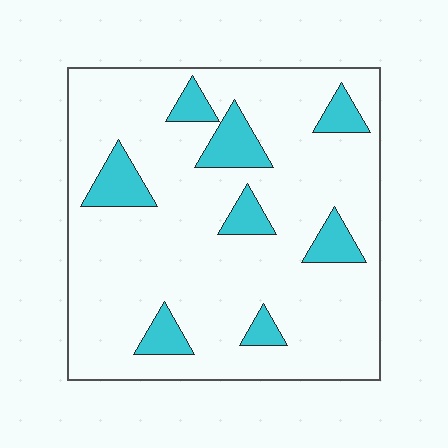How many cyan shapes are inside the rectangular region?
8.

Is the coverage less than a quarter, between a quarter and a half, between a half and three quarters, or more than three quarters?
Less than a quarter.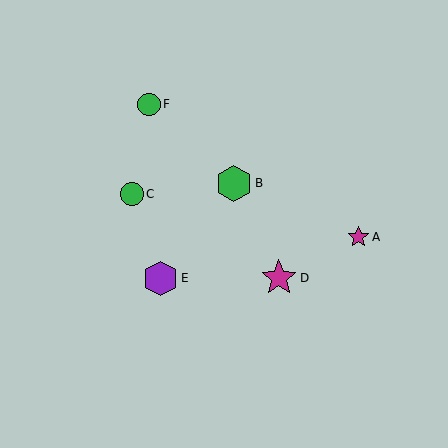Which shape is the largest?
The green hexagon (labeled B) is the largest.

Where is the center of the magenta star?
The center of the magenta star is at (279, 278).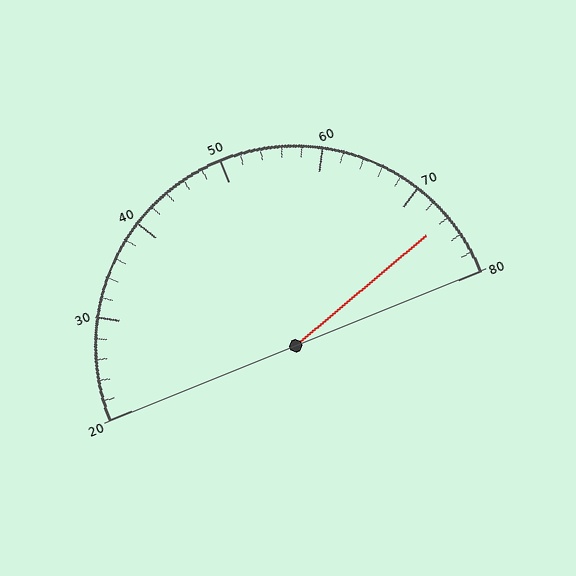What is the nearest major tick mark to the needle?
The nearest major tick mark is 70.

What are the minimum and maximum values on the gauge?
The gauge ranges from 20 to 80.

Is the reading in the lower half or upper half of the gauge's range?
The reading is in the upper half of the range (20 to 80).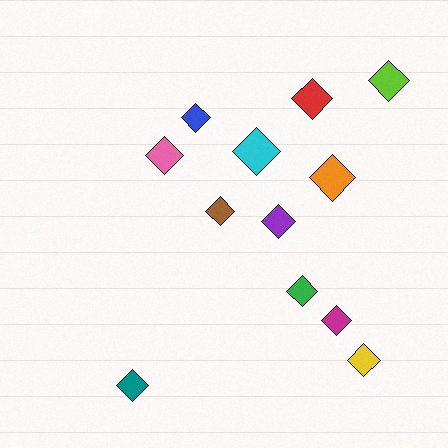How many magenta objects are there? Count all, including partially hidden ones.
There is 1 magenta object.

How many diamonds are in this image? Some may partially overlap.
There are 12 diamonds.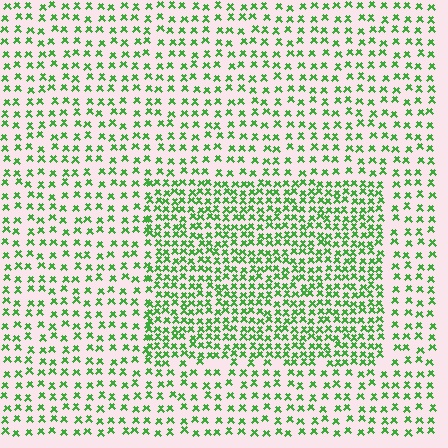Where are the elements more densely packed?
The elements are more densely packed inside the rectangle boundary.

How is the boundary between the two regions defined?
The boundary is defined by a change in element density (approximately 1.9x ratio). All elements are the same color, size, and shape.